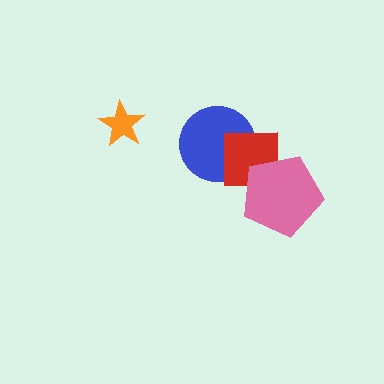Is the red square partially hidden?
Yes, it is partially covered by another shape.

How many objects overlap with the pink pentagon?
1 object overlaps with the pink pentagon.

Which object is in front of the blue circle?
The red square is in front of the blue circle.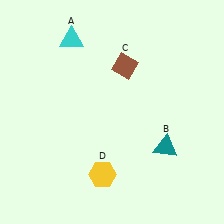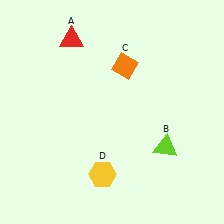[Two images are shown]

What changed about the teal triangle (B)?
In Image 1, B is teal. In Image 2, it changed to lime.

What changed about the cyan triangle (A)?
In Image 1, A is cyan. In Image 2, it changed to red.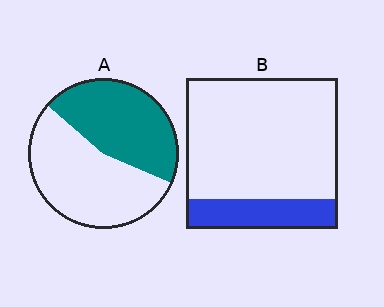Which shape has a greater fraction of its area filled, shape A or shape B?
Shape A.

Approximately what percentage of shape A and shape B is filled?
A is approximately 45% and B is approximately 20%.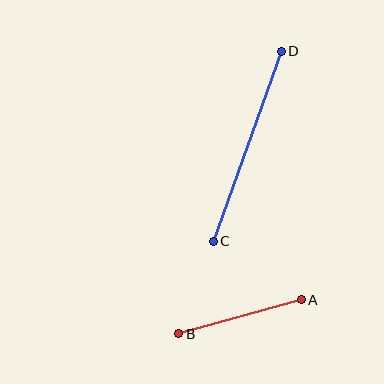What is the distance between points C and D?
The distance is approximately 202 pixels.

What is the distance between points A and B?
The distance is approximately 127 pixels.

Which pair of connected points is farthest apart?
Points C and D are farthest apart.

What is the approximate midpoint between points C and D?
The midpoint is at approximately (247, 146) pixels.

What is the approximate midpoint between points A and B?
The midpoint is at approximately (240, 317) pixels.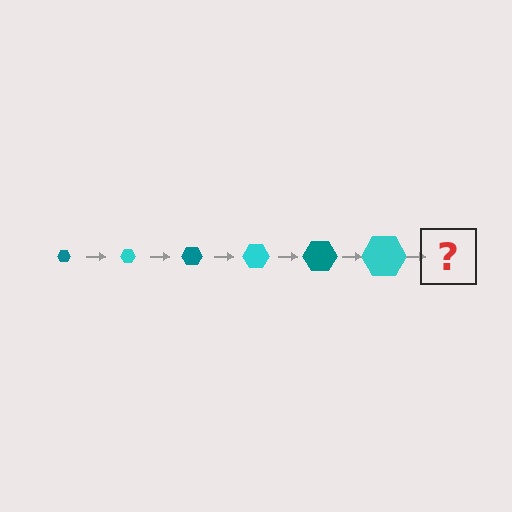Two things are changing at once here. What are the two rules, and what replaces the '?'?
The two rules are that the hexagon grows larger each step and the color cycles through teal and cyan. The '?' should be a teal hexagon, larger than the previous one.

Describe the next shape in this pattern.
It should be a teal hexagon, larger than the previous one.